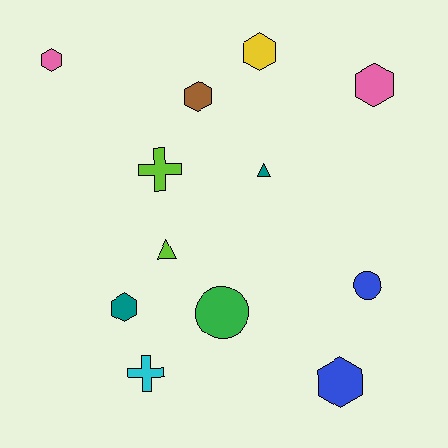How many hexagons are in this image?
There are 6 hexagons.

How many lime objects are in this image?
There are 2 lime objects.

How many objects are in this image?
There are 12 objects.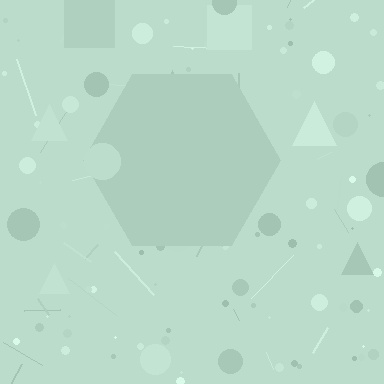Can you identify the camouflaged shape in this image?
The camouflaged shape is a hexagon.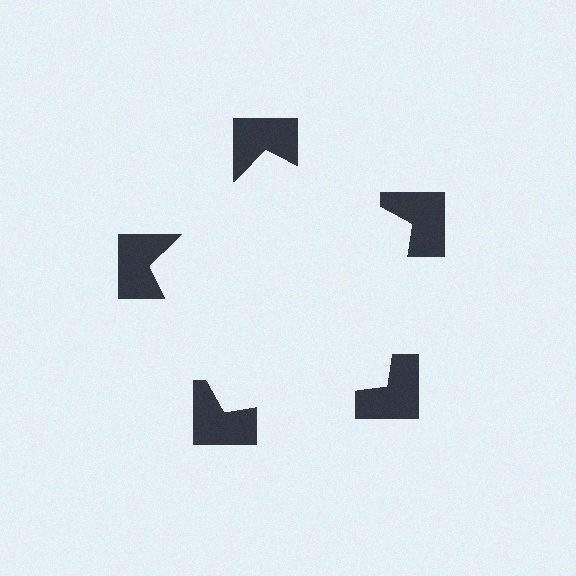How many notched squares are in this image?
There are 5 — one at each vertex of the illusory pentagon.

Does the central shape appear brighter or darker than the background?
It typically appears slightly brighter than the background, even though no actual brightness change is drawn.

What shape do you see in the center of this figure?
An illusory pentagon — its edges are inferred from the aligned wedge cuts in the notched squares, not physically drawn.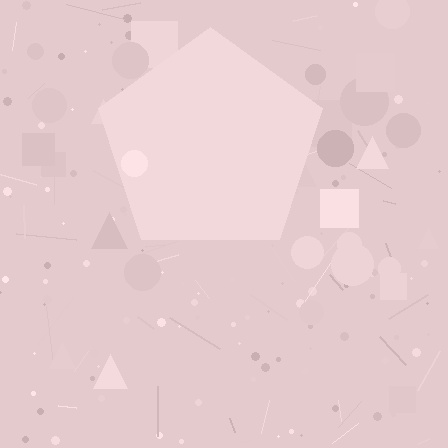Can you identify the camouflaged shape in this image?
The camouflaged shape is a pentagon.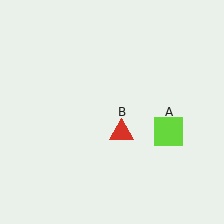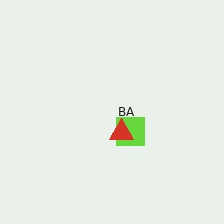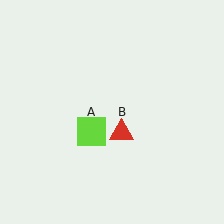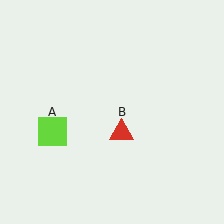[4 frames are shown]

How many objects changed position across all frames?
1 object changed position: lime square (object A).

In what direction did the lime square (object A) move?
The lime square (object A) moved left.